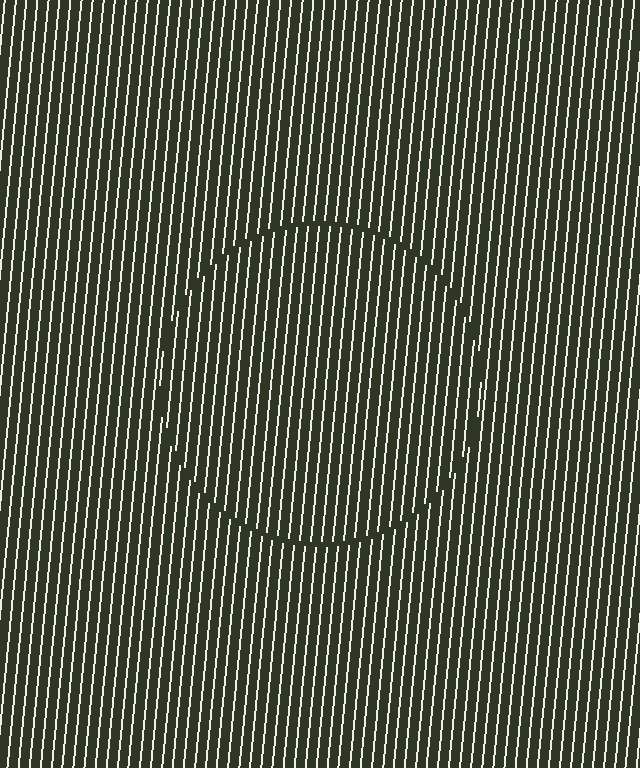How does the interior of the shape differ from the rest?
The interior of the shape contains the same grating, shifted by half a period — the contour is defined by the phase discontinuity where line-ends from the inner and outer gratings abut.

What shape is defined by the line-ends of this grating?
An illusory circle. The interior of the shape contains the same grating, shifted by half a period — the contour is defined by the phase discontinuity where line-ends from the inner and outer gratings abut.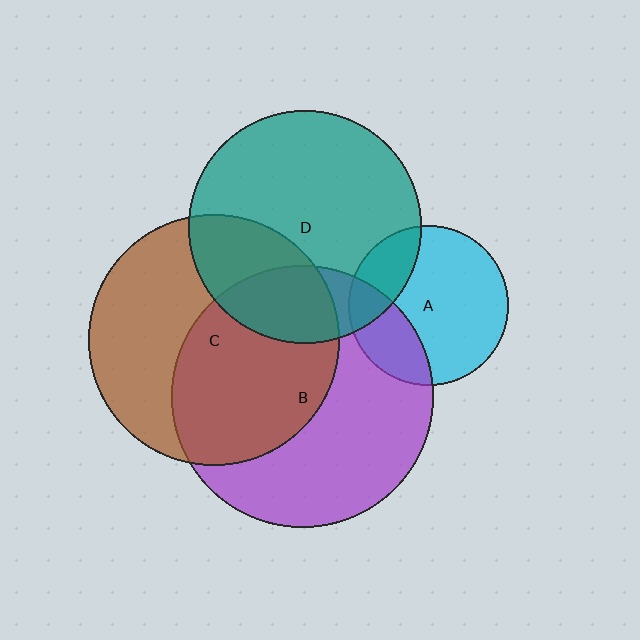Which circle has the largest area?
Circle B (purple).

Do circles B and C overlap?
Yes.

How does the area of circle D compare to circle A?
Approximately 2.1 times.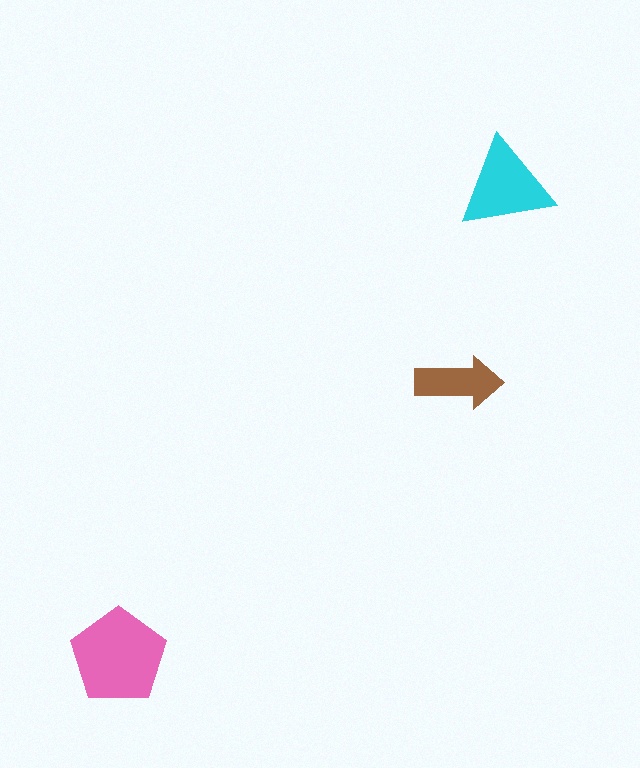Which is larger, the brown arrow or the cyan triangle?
The cyan triangle.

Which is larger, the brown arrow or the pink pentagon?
The pink pentagon.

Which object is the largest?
The pink pentagon.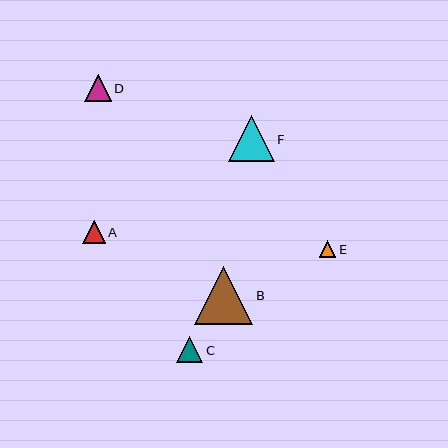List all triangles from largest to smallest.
From largest to smallest: B, F, D, C, A, E.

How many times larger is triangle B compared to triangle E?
Triangle B is approximately 3.5 times the size of triangle E.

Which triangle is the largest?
Triangle B is the largest with a size of approximately 58 pixels.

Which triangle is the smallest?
Triangle E is the smallest with a size of approximately 16 pixels.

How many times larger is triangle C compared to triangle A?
Triangle C is approximately 1.2 times the size of triangle A.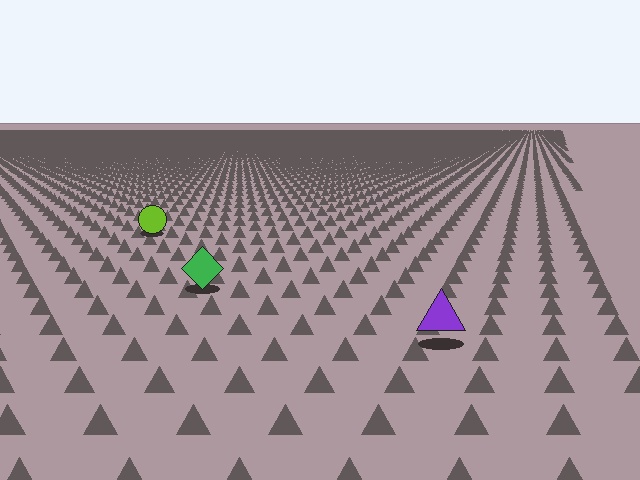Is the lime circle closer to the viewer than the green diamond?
No. The green diamond is closer — you can tell from the texture gradient: the ground texture is coarser near it.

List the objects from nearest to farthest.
From nearest to farthest: the purple triangle, the green diamond, the lime circle.